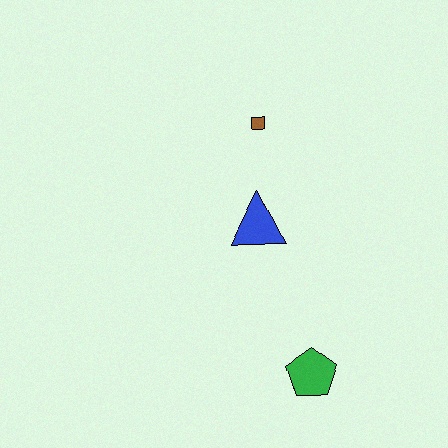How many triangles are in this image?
There is 1 triangle.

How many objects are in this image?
There are 3 objects.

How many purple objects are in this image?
There are no purple objects.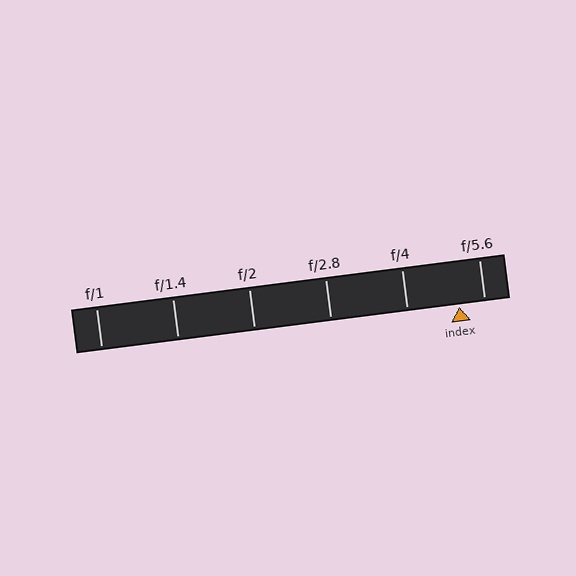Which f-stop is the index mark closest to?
The index mark is closest to f/5.6.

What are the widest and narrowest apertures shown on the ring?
The widest aperture shown is f/1 and the narrowest is f/5.6.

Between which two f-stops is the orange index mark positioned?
The index mark is between f/4 and f/5.6.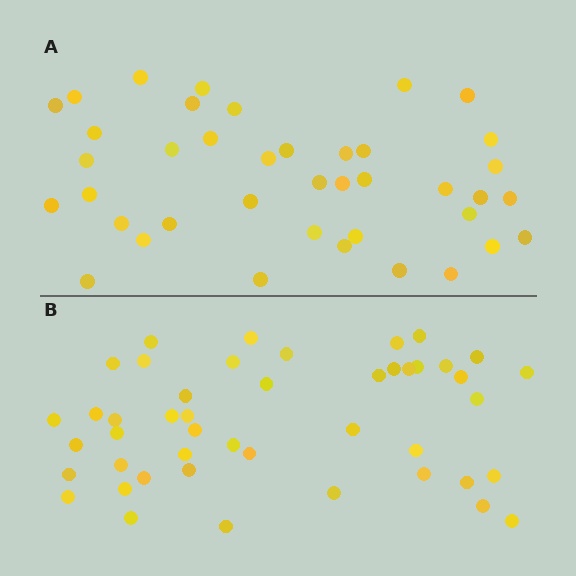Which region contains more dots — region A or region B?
Region B (the bottom region) has more dots.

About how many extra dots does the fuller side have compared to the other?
Region B has about 6 more dots than region A.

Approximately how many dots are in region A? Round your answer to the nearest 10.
About 40 dots.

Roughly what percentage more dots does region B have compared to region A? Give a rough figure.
About 15% more.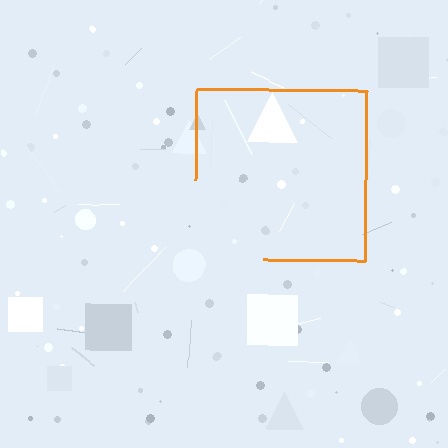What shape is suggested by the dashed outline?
The dashed outline suggests a square.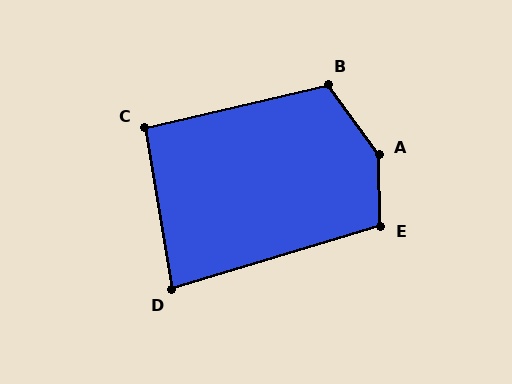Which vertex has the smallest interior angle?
D, at approximately 83 degrees.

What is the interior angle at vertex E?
Approximately 106 degrees (obtuse).